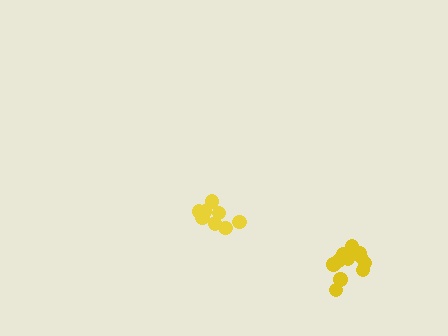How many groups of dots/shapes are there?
There are 2 groups.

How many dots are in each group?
Group 1: 8 dots, Group 2: 12 dots (20 total).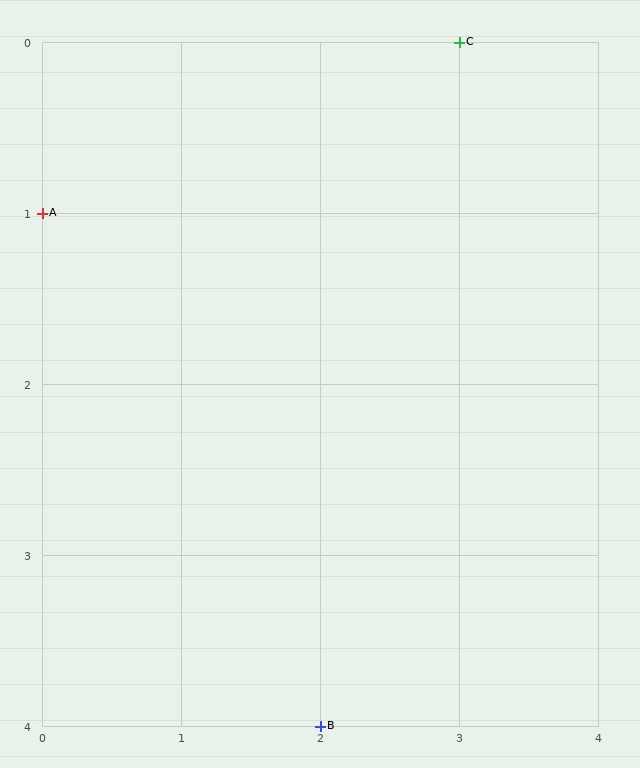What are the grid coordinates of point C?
Point C is at grid coordinates (3, 0).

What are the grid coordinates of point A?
Point A is at grid coordinates (0, 1).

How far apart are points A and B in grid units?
Points A and B are 2 columns and 3 rows apart (about 3.6 grid units diagonally).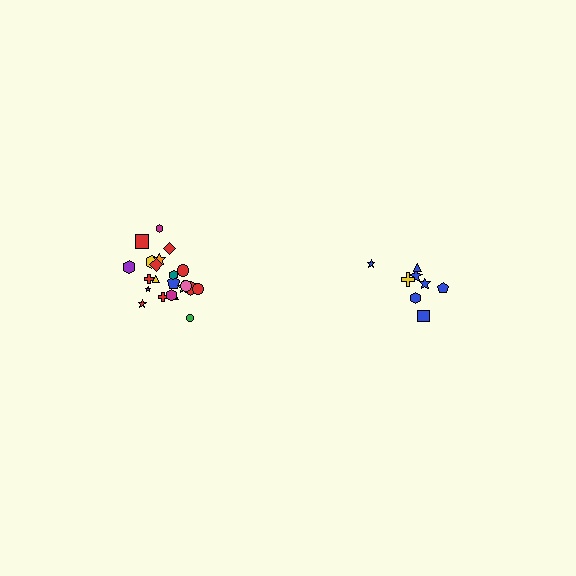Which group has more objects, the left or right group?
The left group.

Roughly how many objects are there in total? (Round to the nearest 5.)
Roughly 30 objects in total.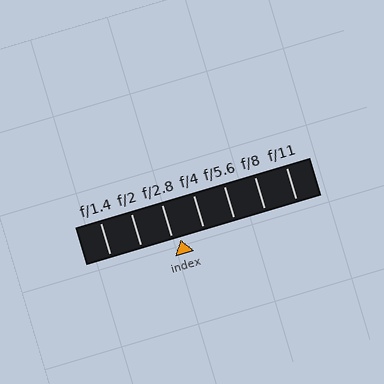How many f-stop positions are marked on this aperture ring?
There are 7 f-stop positions marked.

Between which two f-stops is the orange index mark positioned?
The index mark is between f/2.8 and f/4.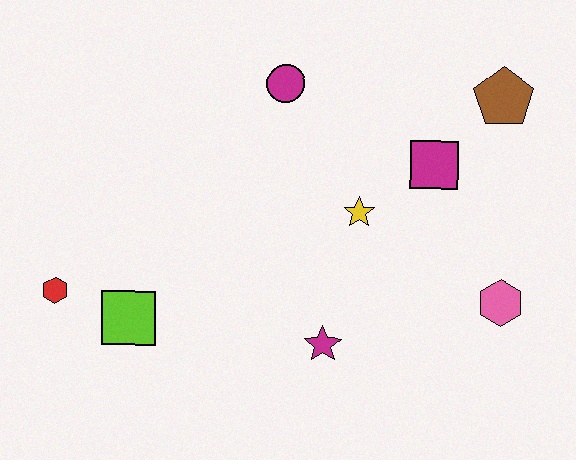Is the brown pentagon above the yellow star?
Yes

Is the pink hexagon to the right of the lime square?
Yes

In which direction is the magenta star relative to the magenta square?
The magenta star is below the magenta square.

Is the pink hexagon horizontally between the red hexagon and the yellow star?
No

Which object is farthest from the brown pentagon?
The red hexagon is farthest from the brown pentagon.